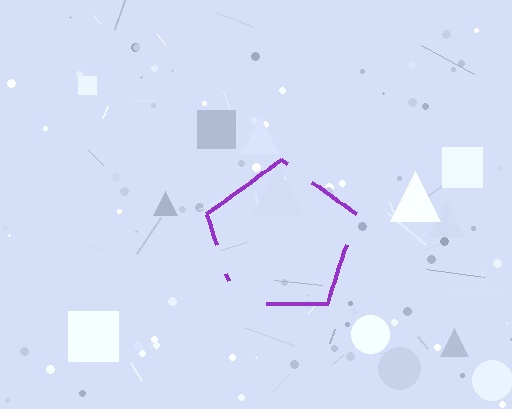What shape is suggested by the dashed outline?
The dashed outline suggests a pentagon.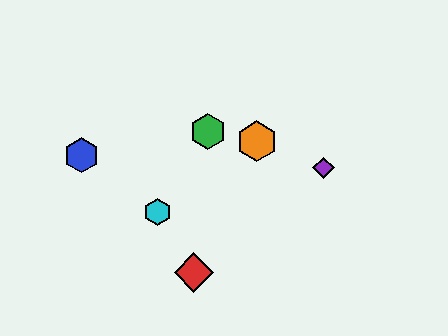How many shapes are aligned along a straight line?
3 shapes (the yellow hexagon, the orange hexagon, the cyan hexagon) are aligned along a straight line.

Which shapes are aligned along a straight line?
The yellow hexagon, the orange hexagon, the cyan hexagon are aligned along a straight line.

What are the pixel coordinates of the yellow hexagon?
The yellow hexagon is at (259, 140).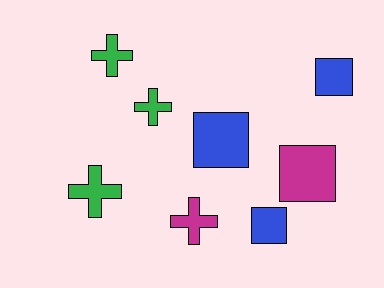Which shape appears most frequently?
Square, with 4 objects.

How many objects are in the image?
There are 8 objects.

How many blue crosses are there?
There are no blue crosses.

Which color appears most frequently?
Green, with 3 objects.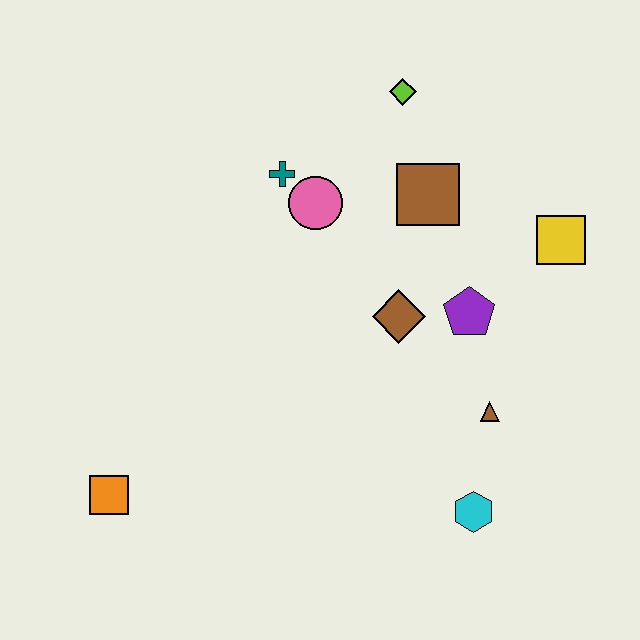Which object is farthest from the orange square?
The yellow square is farthest from the orange square.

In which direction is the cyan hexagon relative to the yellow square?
The cyan hexagon is below the yellow square.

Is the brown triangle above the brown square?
No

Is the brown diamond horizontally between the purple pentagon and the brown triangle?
No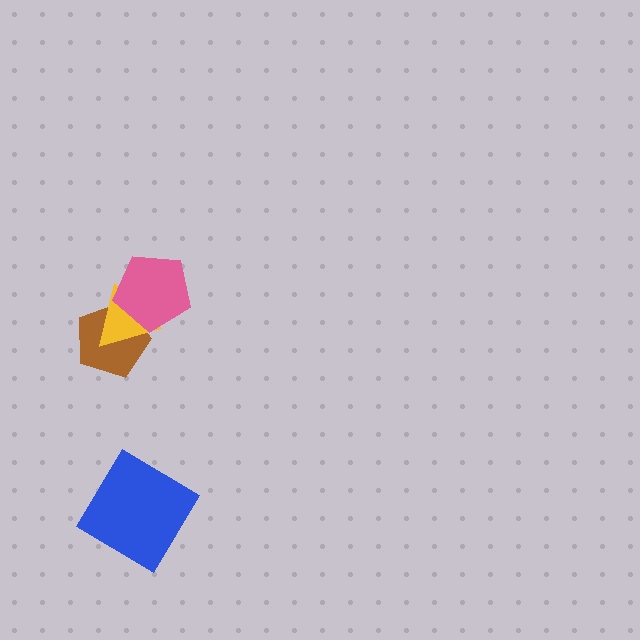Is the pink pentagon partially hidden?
No, no other shape covers it.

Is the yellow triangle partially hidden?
Yes, it is partially covered by another shape.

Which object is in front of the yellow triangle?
The pink pentagon is in front of the yellow triangle.